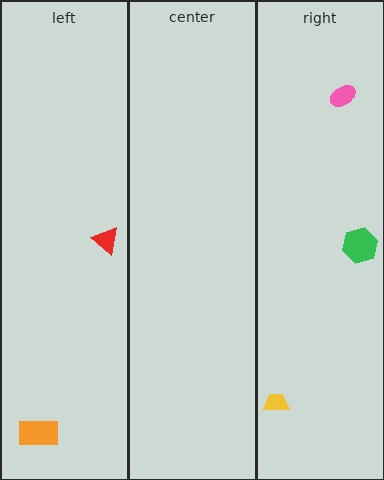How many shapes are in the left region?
2.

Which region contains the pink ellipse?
The right region.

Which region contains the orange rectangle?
The left region.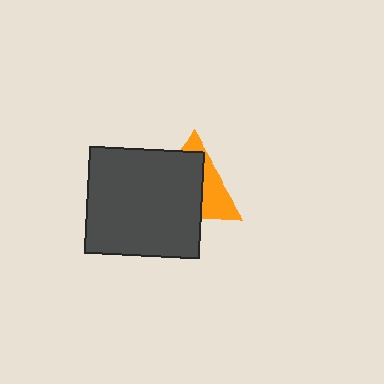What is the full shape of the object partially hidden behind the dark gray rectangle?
The partially hidden object is an orange triangle.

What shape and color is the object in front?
The object in front is a dark gray rectangle.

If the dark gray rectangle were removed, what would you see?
You would see the complete orange triangle.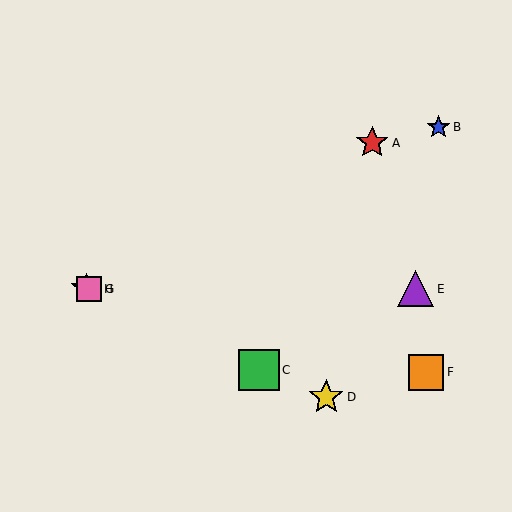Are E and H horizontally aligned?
Yes, both are at y≈289.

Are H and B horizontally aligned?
No, H is at y≈289 and B is at y≈127.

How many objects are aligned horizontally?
3 objects (E, G, H) are aligned horizontally.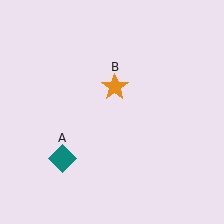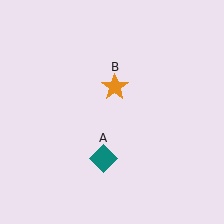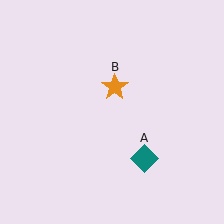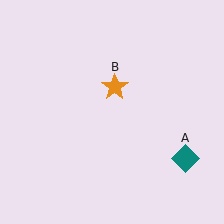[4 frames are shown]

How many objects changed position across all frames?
1 object changed position: teal diamond (object A).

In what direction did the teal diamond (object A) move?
The teal diamond (object A) moved right.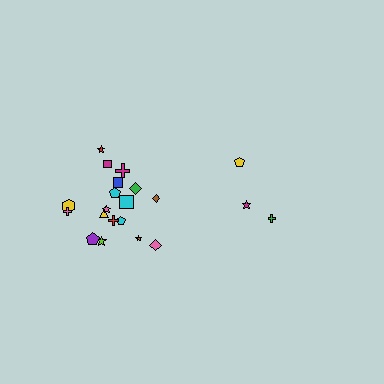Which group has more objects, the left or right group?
The left group.